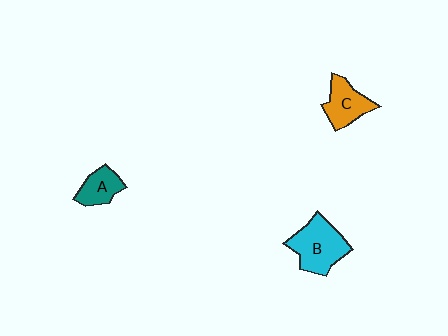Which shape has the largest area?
Shape B (cyan).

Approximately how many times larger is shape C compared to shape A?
Approximately 1.3 times.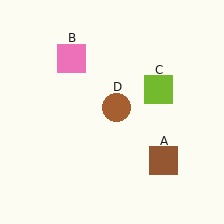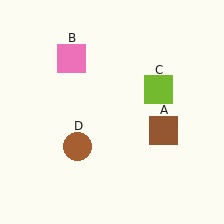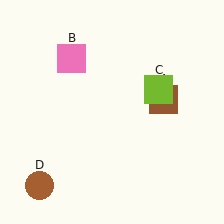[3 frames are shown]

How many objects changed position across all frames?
2 objects changed position: brown square (object A), brown circle (object D).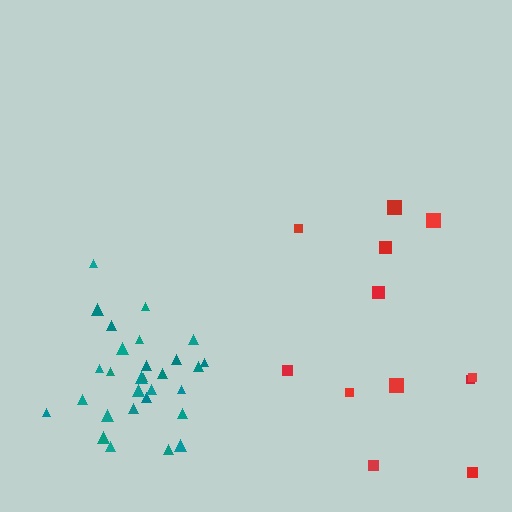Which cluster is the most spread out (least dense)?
Red.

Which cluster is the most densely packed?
Teal.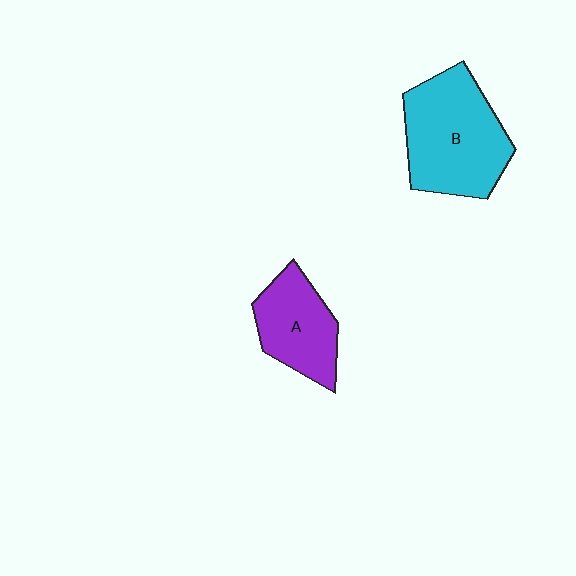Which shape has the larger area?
Shape B (cyan).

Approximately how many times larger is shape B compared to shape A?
Approximately 1.6 times.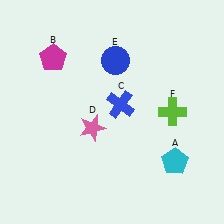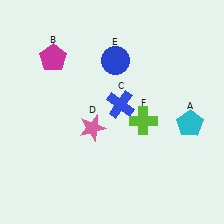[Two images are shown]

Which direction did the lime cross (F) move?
The lime cross (F) moved left.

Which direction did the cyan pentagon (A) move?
The cyan pentagon (A) moved up.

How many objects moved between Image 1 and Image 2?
2 objects moved between the two images.